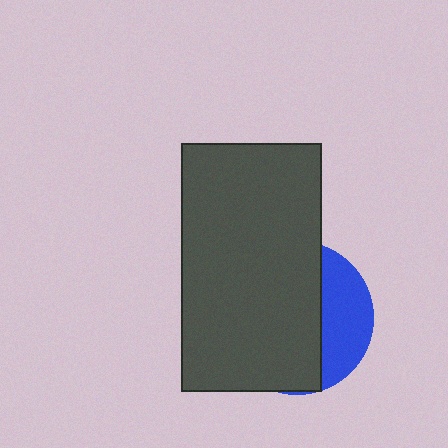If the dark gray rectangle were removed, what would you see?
You would see the complete blue circle.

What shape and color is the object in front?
The object in front is a dark gray rectangle.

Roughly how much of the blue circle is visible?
A small part of it is visible (roughly 31%).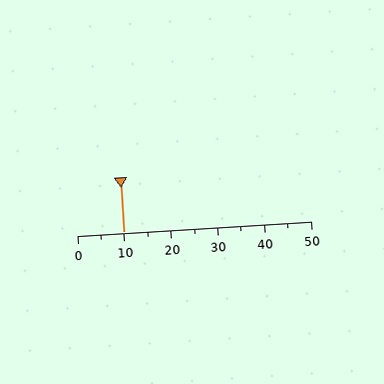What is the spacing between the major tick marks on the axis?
The major ticks are spaced 10 apart.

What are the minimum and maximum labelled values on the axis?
The axis runs from 0 to 50.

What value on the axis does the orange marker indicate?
The marker indicates approximately 10.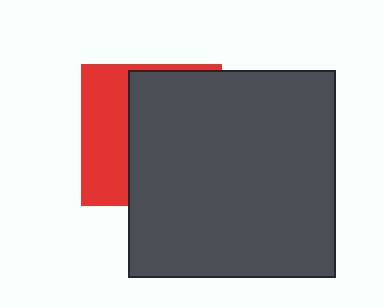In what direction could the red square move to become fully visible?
The red square could move left. That would shift it out from behind the dark gray square entirely.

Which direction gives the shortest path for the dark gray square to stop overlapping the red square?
Moving right gives the shortest separation.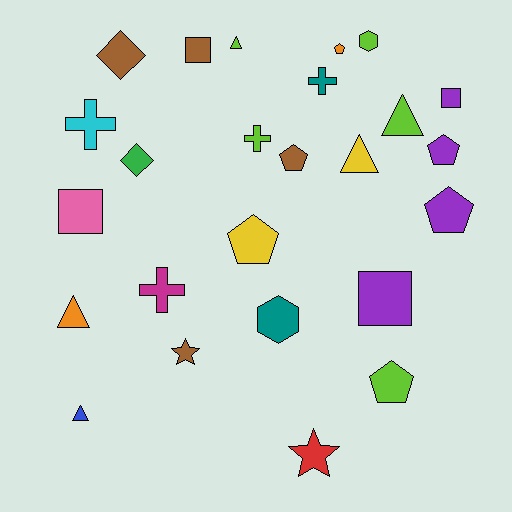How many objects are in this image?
There are 25 objects.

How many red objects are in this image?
There is 1 red object.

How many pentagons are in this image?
There are 6 pentagons.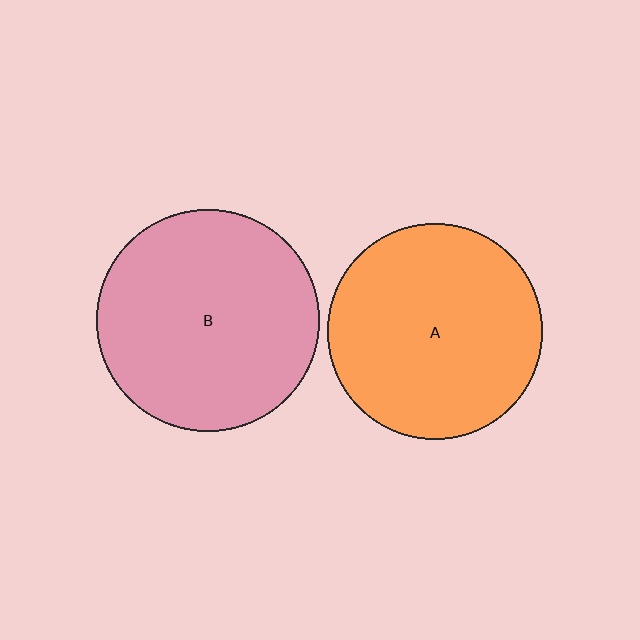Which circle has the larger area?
Circle B (pink).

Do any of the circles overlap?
No, none of the circles overlap.